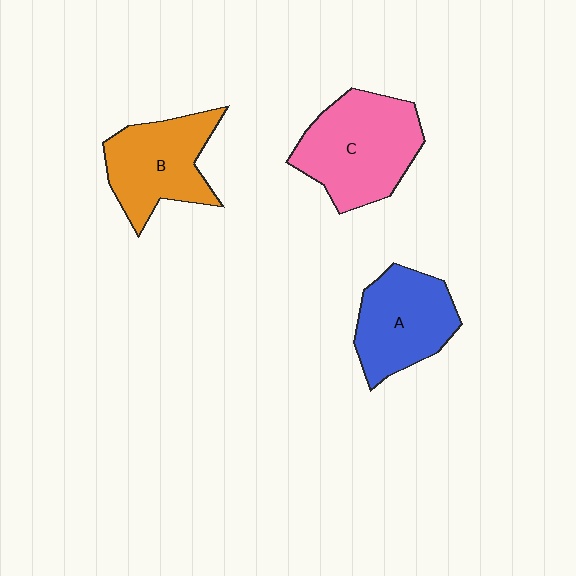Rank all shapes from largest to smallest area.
From largest to smallest: C (pink), B (orange), A (blue).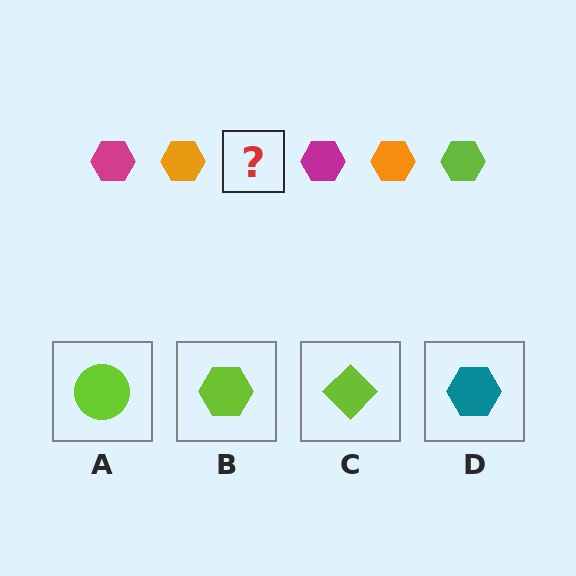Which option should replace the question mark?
Option B.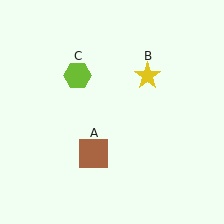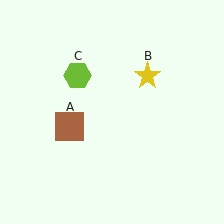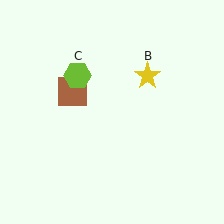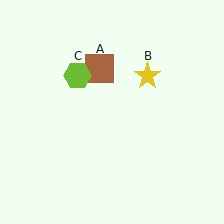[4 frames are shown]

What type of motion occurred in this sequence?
The brown square (object A) rotated clockwise around the center of the scene.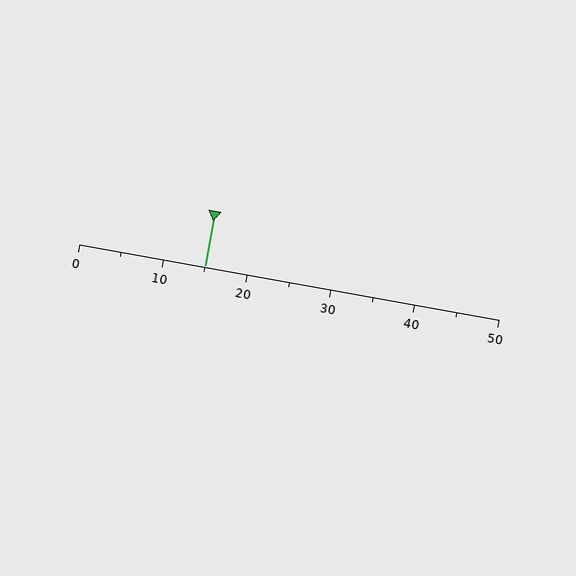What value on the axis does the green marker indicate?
The marker indicates approximately 15.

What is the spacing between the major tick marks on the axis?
The major ticks are spaced 10 apart.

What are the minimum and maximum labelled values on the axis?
The axis runs from 0 to 50.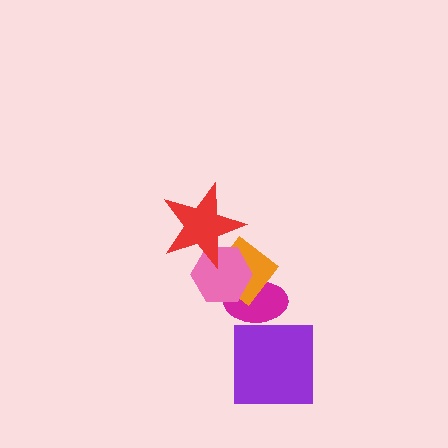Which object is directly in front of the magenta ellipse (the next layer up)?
The orange diamond is directly in front of the magenta ellipse.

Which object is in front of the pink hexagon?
The red star is in front of the pink hexagon.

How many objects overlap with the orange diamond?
3 objects overlap with the orange diamond.